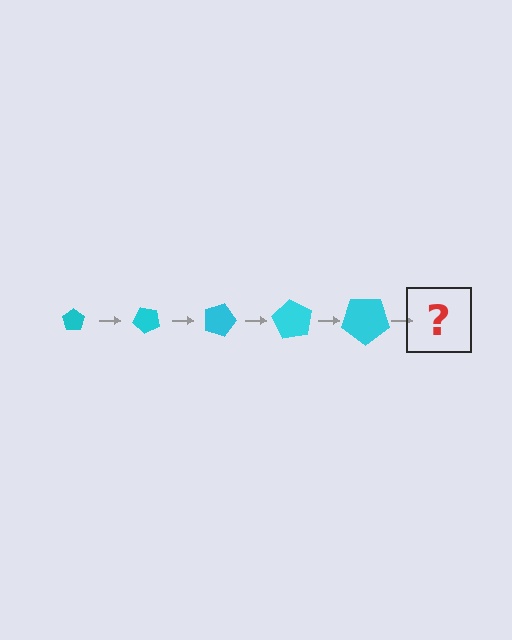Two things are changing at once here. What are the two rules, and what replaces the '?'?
The two rules are that the pentagon grows larger each step and it rotates 45 degrees each step. The '?' should be a pentagon, larger than the previous one and rotated 225 degrees from the start.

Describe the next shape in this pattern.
It should be a pentagon, larger than the previous one and rotated 225 degrees from the start.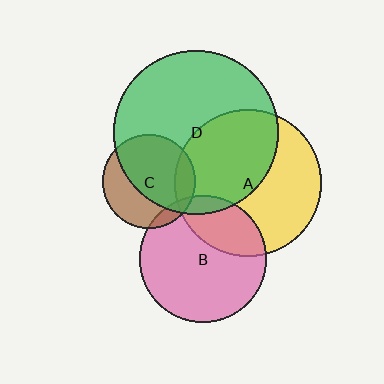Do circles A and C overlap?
Yes.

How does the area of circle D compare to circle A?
Approximately 1.3 times.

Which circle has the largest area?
Circle D (green).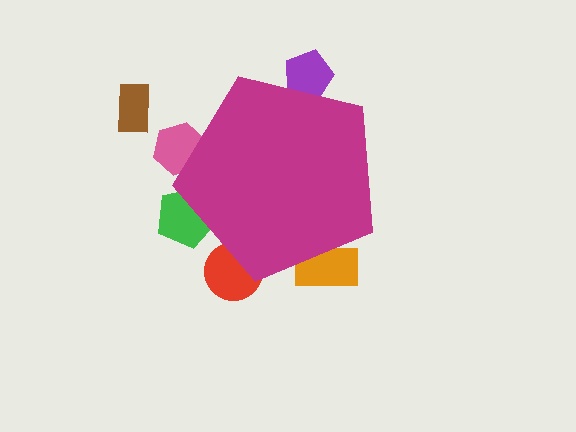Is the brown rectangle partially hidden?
No, the brown rectangle is fully visible.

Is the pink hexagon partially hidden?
Yes, the pink hexagon is partially hidden behind the magenta pentagon.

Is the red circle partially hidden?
Yes, the red circle is partially hidden behind the magenta pentagon.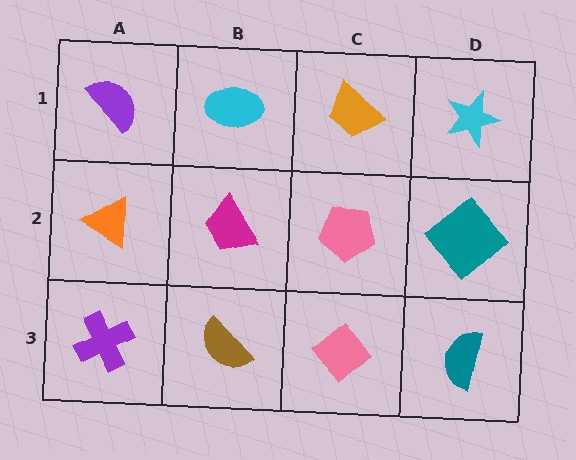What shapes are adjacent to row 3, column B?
A magenta trapezoid (row 2, column B), a purple cross (row 3, column A), a pink diamond (row 3, column C).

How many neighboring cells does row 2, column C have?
4.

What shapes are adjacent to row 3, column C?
A pink pentagon (row 2, column C), a brown semicircle (row 3, column B), a teal semicircle (row 3, column D).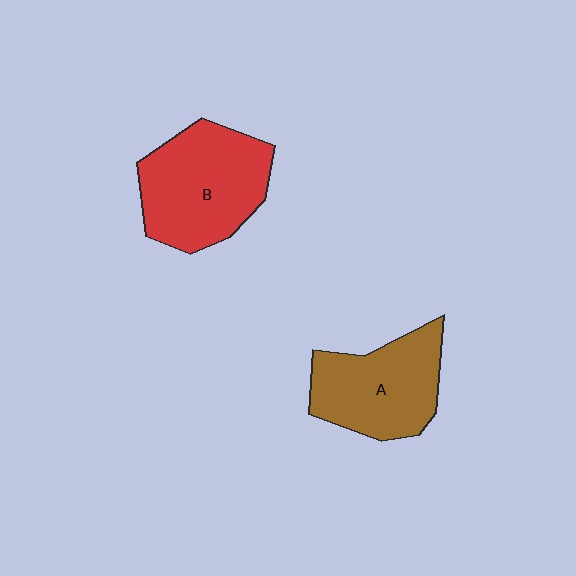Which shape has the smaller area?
Shape A (brown).